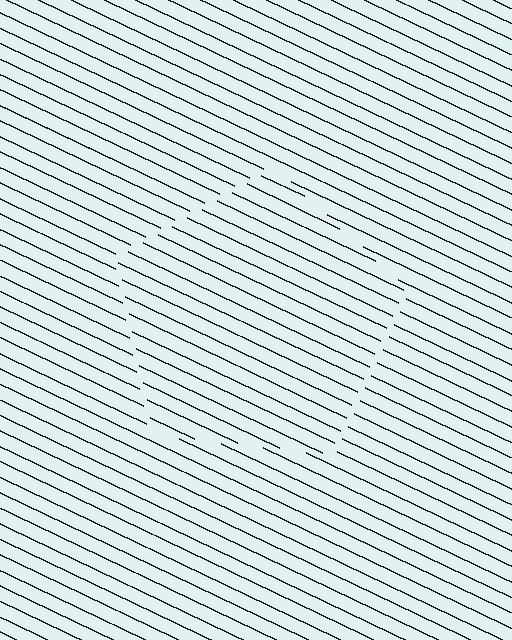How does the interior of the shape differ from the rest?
The interior of the shape contains the same grating, shifted by half a period — the contour is defined by the phase discontinuity where line-ends from the inner and outer gratings abut.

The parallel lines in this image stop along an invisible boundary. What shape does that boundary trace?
An illusory pentagon. The interior of the shape contains the same grating, shifted by half a period — the contour is defined by the phase discontinuity where line-ends from the inner and outer gratings abut.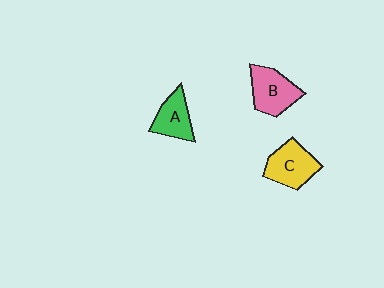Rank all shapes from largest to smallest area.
From largest to smallest: C (yellow), B (pink), A (green).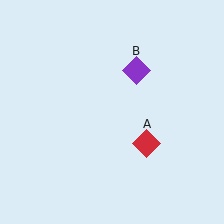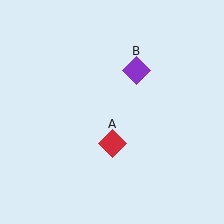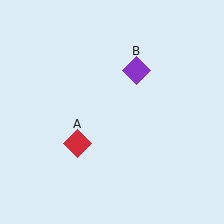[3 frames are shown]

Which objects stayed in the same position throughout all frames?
Purple diamond (object B) remained stationary.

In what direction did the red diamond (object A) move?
The red diamond (object A) moved left.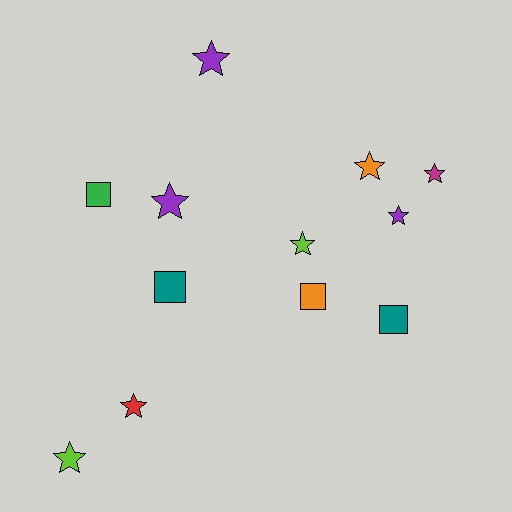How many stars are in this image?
There are 8 stars.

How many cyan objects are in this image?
There are no cyan objects.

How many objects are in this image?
There are 12 objects.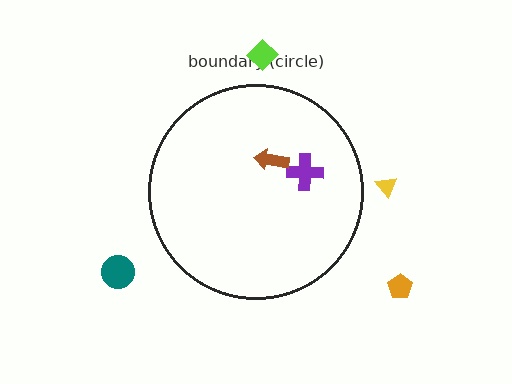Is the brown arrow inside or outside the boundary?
Inside.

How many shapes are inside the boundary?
2 inside, 4 outside.